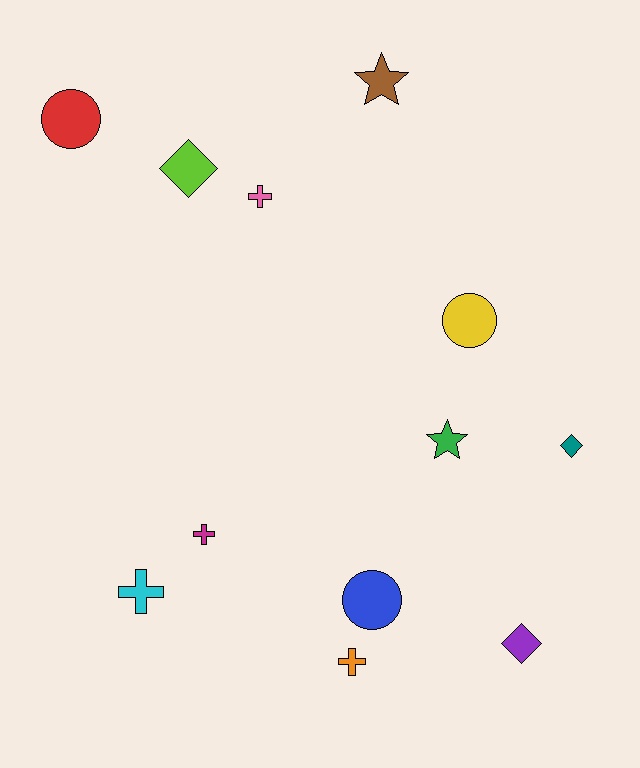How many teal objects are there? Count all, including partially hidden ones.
There is 1 teal object.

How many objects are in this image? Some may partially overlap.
There are 12 objects.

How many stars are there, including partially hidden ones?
There are 2 stars.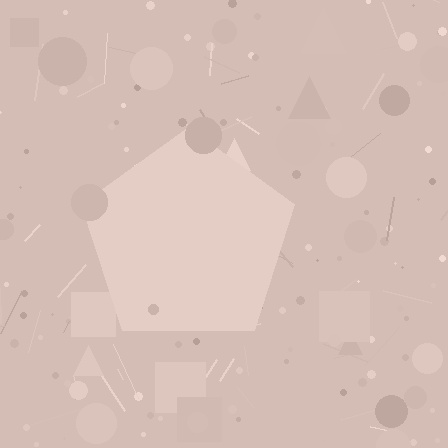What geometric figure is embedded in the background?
A pentagon is embedded in the background.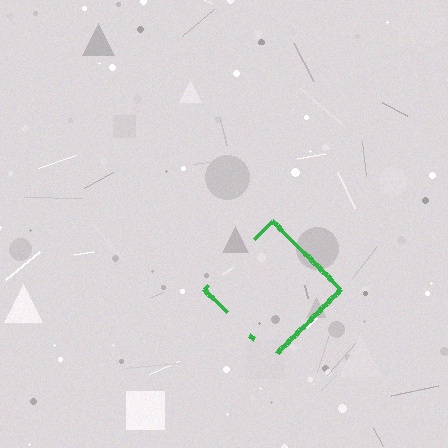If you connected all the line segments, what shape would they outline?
They would outline a diamond.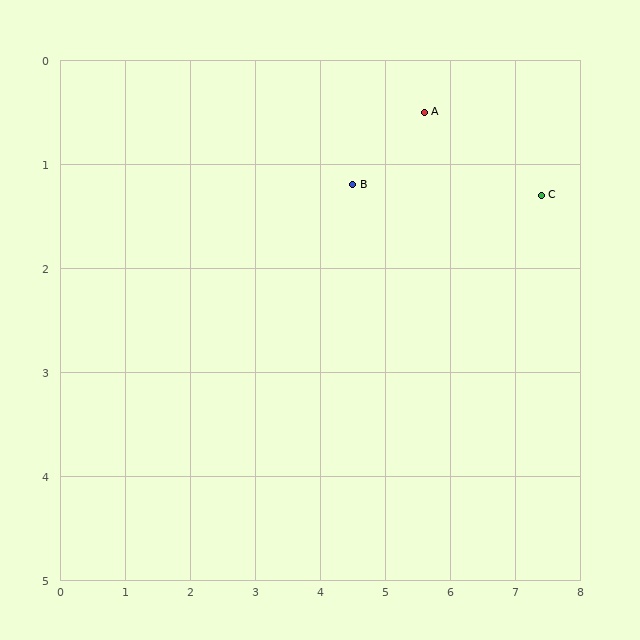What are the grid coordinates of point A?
Point A is at approximately (5.6, 0.5).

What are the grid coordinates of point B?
Point B is at approximately (4.5, 1.2).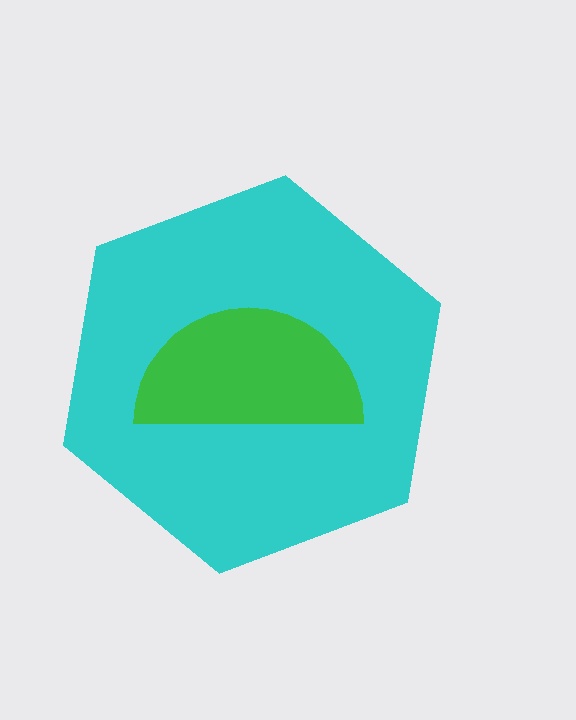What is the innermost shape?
The green semicircle.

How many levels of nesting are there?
2.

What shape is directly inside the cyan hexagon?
The green semicircle.